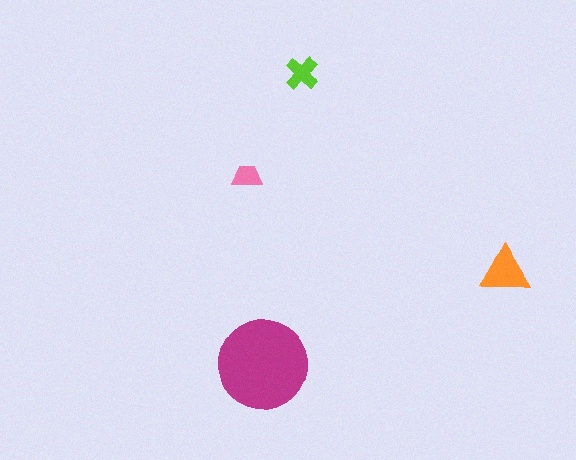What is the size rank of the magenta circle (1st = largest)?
1st.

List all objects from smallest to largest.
The pink trapezoid, the lime cross, the orange triangle, the magenta circle.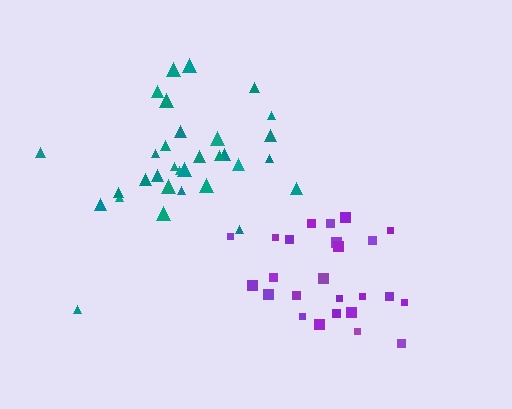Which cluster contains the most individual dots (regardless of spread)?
Teal (32).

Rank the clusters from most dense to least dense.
purple, teal.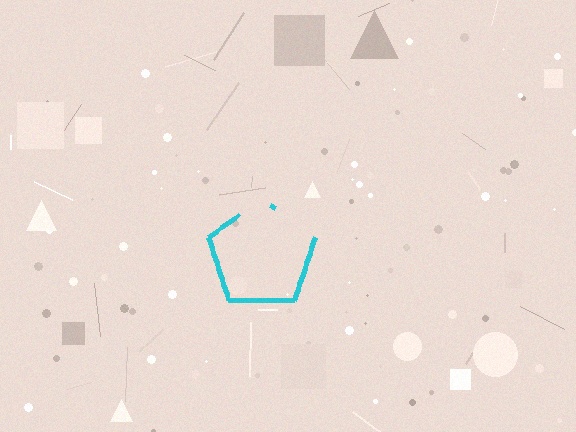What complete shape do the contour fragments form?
The contour fragments form a pentagon.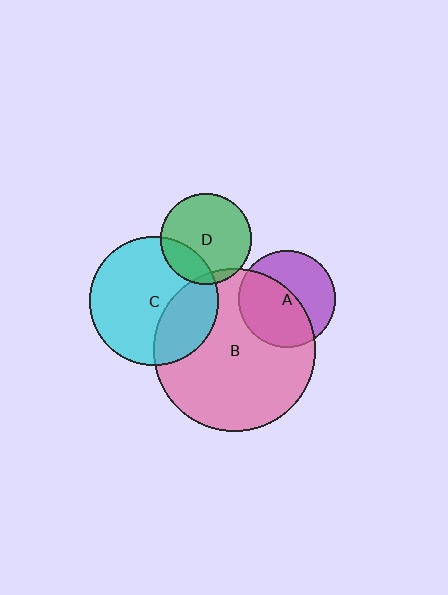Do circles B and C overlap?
Yes.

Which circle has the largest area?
Circle B (pink).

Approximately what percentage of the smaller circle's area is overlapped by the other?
Approximately 30%.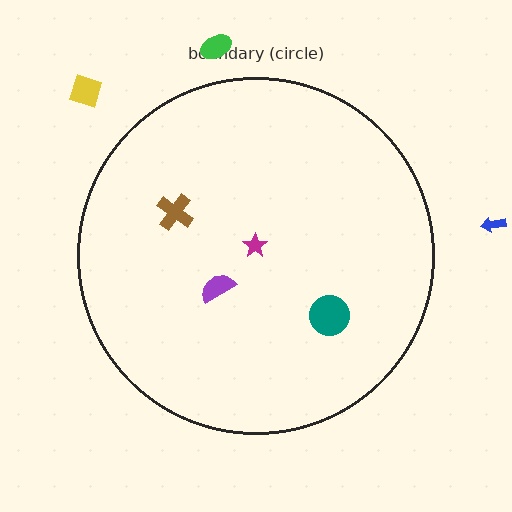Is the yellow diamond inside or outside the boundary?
Outside.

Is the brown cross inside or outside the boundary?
Inside.